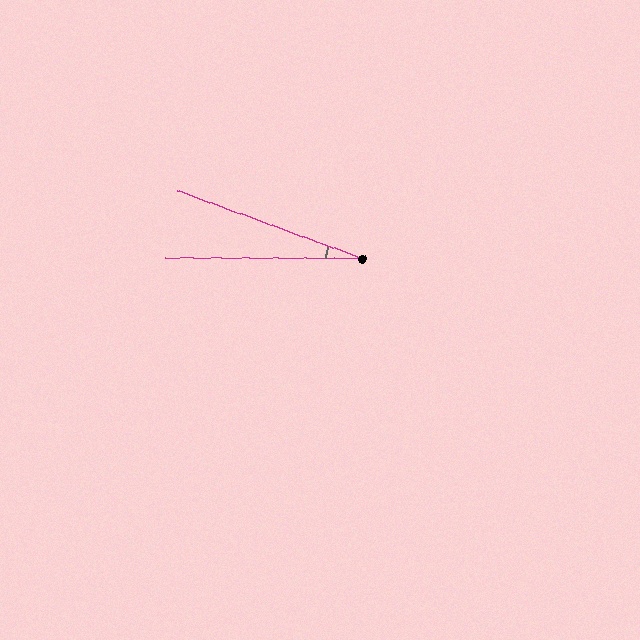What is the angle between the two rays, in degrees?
Approximately 20 degrees.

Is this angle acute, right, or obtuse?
It is acute.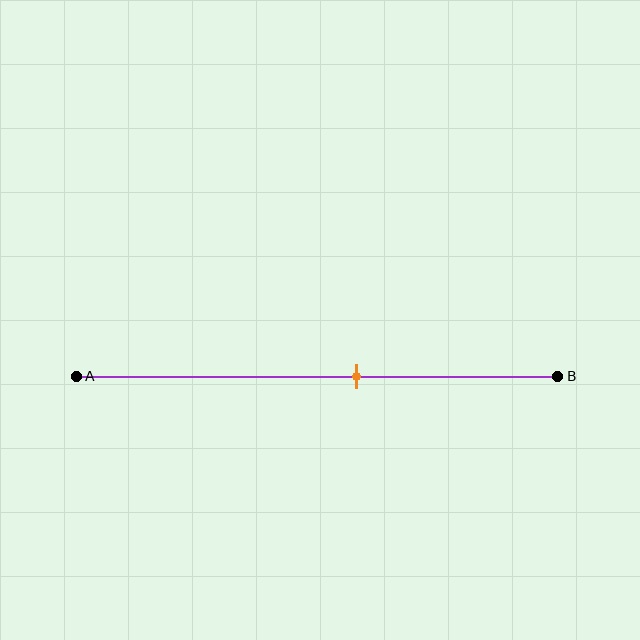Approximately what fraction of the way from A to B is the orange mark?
The orange mark is approximately 60% of the way from A to B.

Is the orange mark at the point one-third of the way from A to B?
No, the mark is at about 60% from A, not at the 33% one-third point.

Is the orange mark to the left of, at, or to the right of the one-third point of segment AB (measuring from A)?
The orange mark is to the right of the one-third point of segment AB.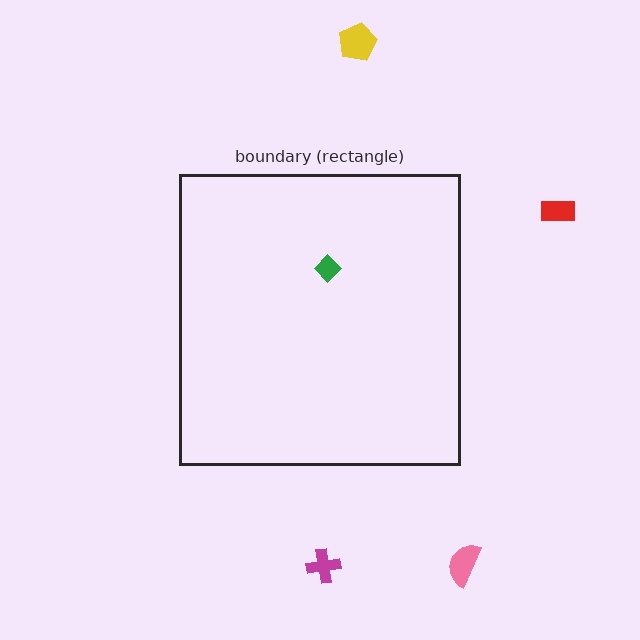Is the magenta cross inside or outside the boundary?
Outside.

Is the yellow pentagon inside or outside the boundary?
Outside.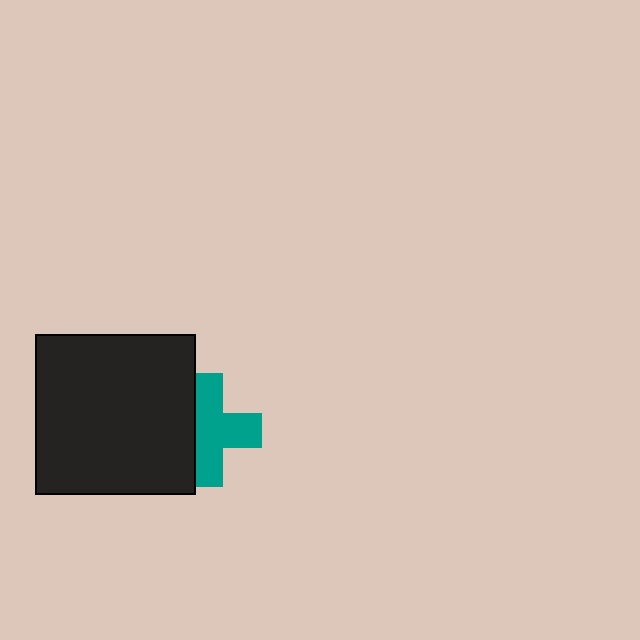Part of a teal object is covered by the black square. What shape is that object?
It is a cross.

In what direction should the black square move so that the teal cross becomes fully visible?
The black square should move left. That is the shortest direction to clear the overlap and leave the teal cross fully visible.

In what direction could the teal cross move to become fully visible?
The teal cross could move right. That would shift it out from behind the black square entirely.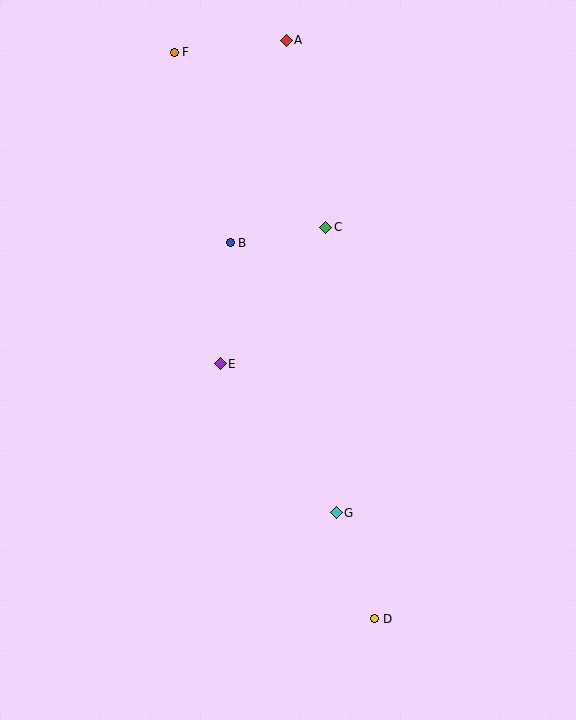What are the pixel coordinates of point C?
Point C is at (326, 227).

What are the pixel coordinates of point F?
Point F is at (174, 52).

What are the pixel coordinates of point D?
Point D is at (375, 619).